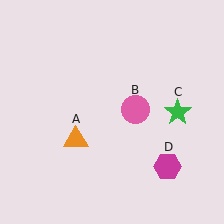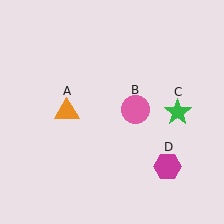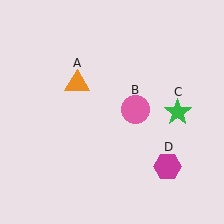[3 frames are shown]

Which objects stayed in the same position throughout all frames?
Pink circle (object B) and green star (object C) and magenta hexagon (object D) remained stationary.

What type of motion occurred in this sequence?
The orange triangle (object A) rotated clockwise around the center of the scene.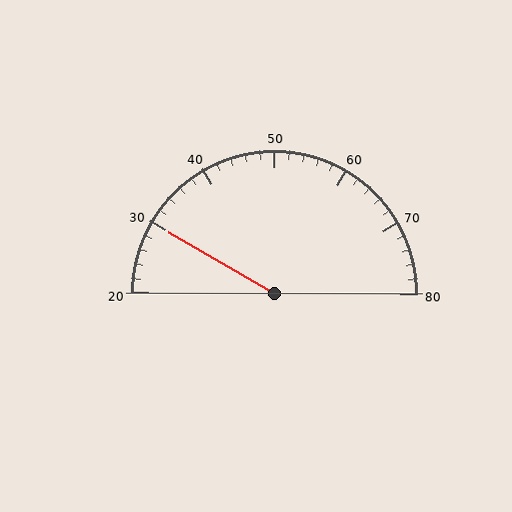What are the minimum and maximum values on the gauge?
The gauge ranges from 20 to 80.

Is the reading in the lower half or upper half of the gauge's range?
The reading is in the lower half of the range (20 to 80).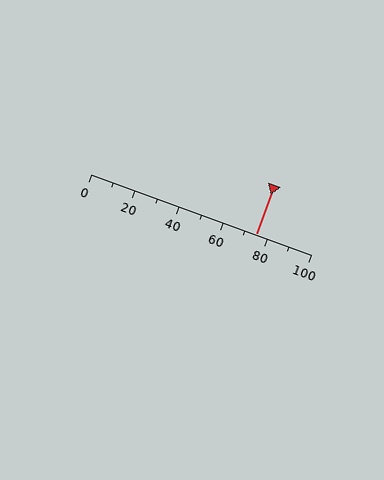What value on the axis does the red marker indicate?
The marker indicates approximately 75.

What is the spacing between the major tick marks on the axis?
The major ticks are spaced 20 apart.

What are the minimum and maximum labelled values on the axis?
The axis runs from 0 to 100.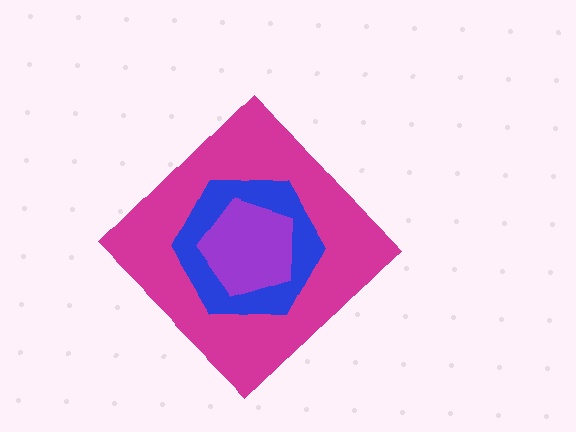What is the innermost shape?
The purple pentagon.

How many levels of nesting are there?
3.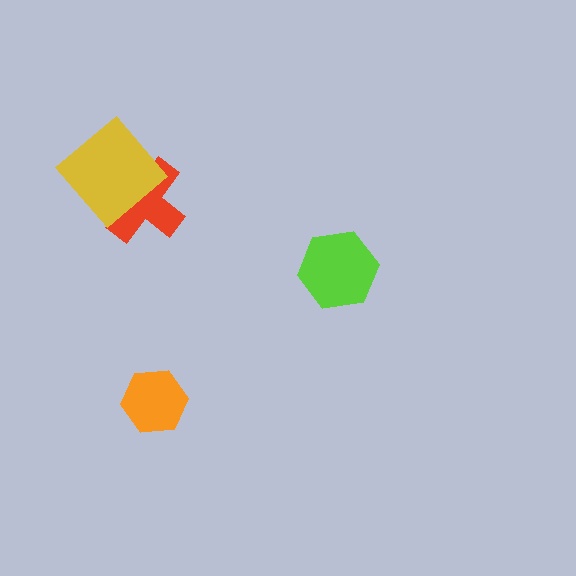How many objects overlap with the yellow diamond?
1 object overlaps with the yellow diamond.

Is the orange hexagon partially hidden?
No, no other shape covers it.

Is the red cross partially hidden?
Yes, it is partially covered by another shape.